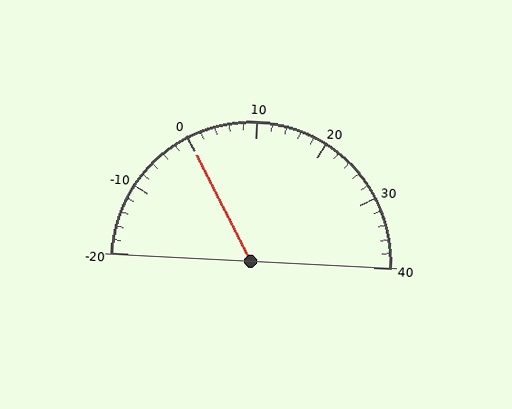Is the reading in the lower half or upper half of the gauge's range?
The reading is in the lower half of the range (-20 to 40).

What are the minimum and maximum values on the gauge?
The gauge ranges from -20 to 40.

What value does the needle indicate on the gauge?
The needle indicates approximately 0.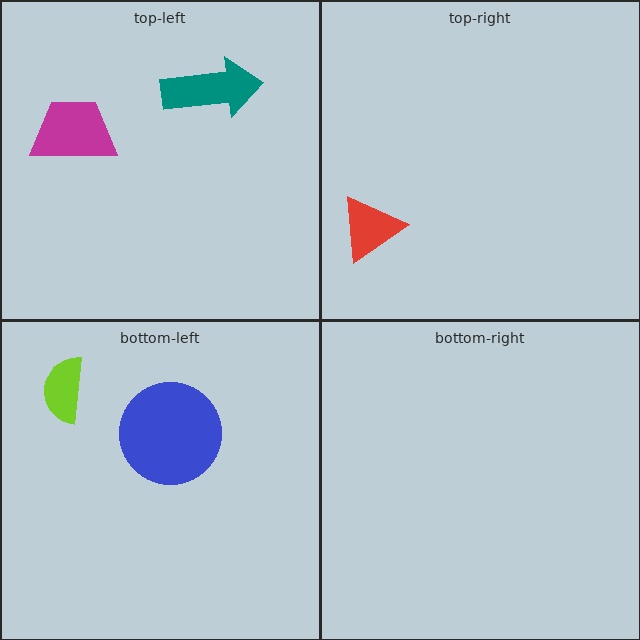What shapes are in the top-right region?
The red triangle.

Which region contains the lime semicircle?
The bottom-left region.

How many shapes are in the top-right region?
1.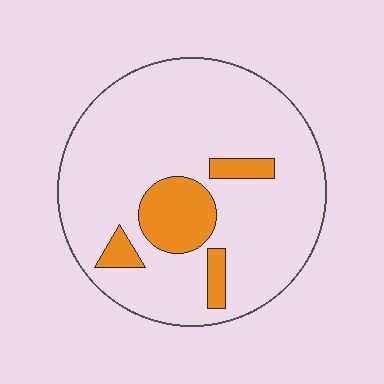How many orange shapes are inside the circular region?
4.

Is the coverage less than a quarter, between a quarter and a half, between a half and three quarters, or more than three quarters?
Less than a quarter.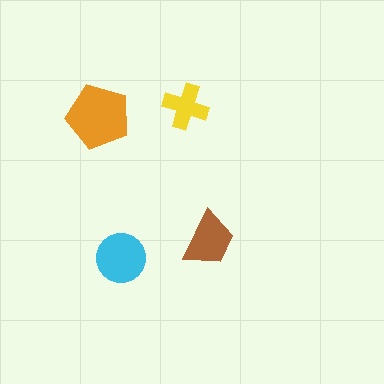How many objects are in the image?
There are 4 objects in the image.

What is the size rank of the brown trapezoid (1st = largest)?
3rd.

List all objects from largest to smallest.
The orange pentagon, the cyan circle, the brown trapezoid, the yellow cross.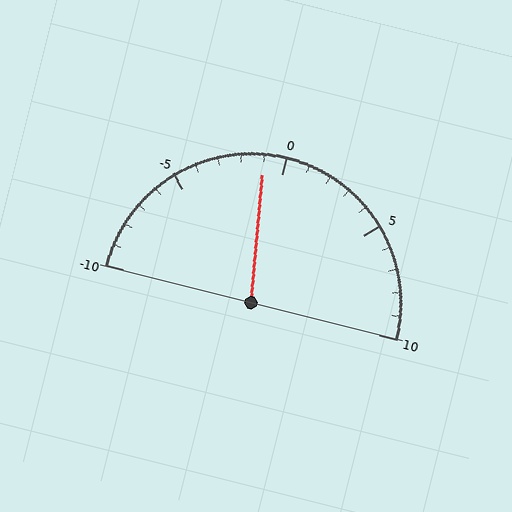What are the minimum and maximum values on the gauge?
The gauge ranges from -10 to 10.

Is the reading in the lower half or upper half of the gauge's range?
The reading is in the lower half of the range (-10 to 10).